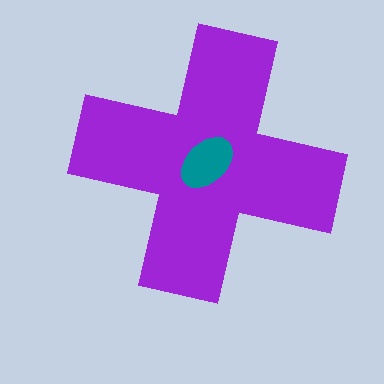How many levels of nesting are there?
2.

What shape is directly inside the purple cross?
The teal ellipse.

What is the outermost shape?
The purple cross.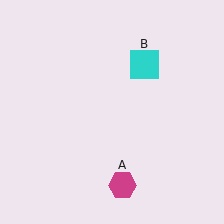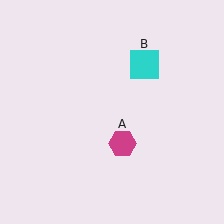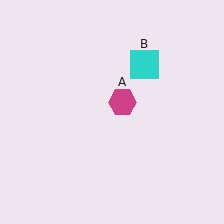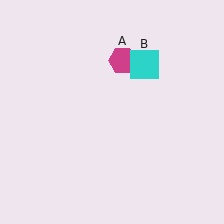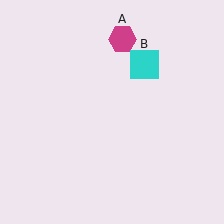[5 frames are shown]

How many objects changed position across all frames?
1 object changed position: magenta hexagon (object A).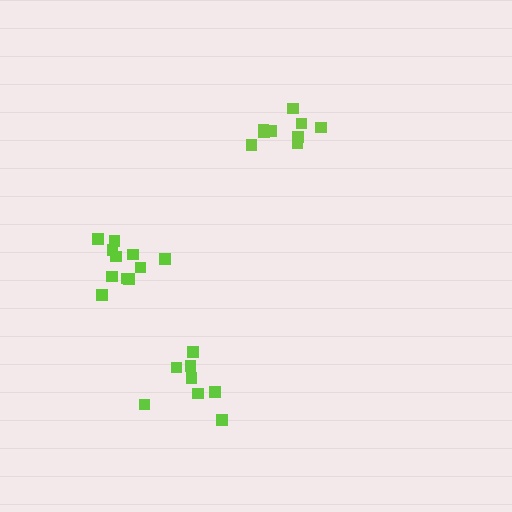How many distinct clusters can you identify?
There are 3 distinct clusters.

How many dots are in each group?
Group 1: 8 dots, Group 2: 9 dots, Group 3: 11 dots (28 total).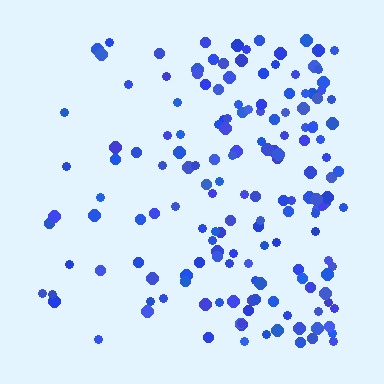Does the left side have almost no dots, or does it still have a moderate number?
Still a moderate number, just noticeably fewer than the right.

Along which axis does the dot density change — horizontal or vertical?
Horizontal.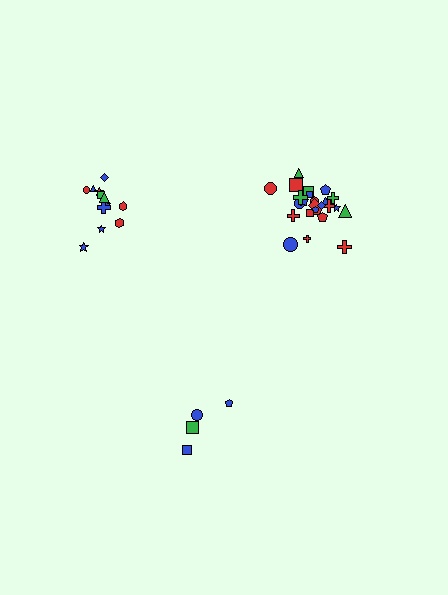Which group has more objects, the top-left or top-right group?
The top-right group.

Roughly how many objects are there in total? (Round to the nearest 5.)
Roughly 40 objects in total.